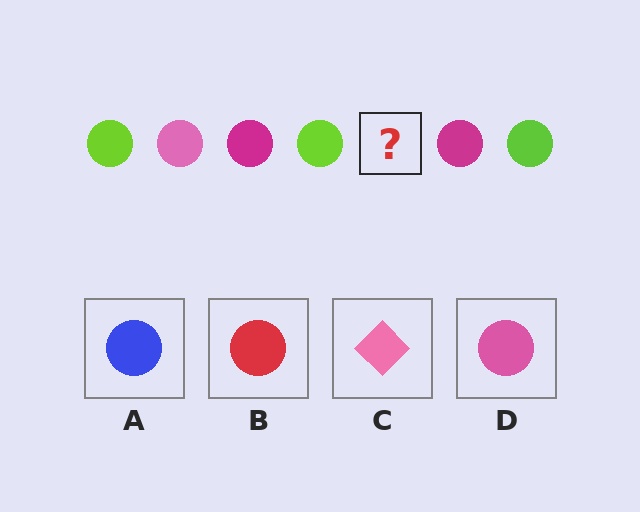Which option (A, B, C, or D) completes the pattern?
D.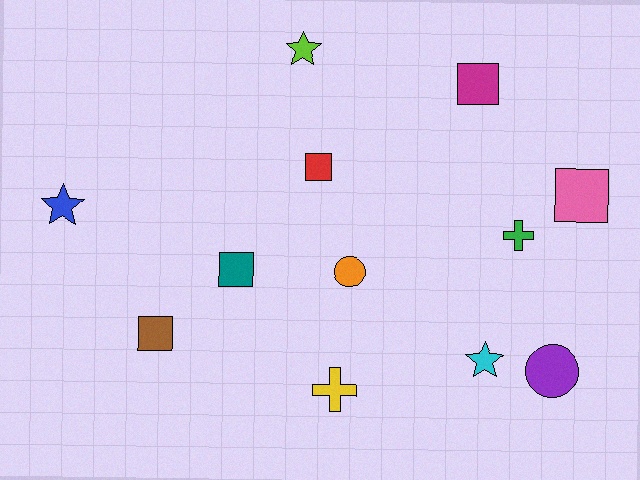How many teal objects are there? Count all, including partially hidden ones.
There is 1 teal object.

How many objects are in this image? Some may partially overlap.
There are 12 objects.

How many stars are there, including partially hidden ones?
There are 3 stars.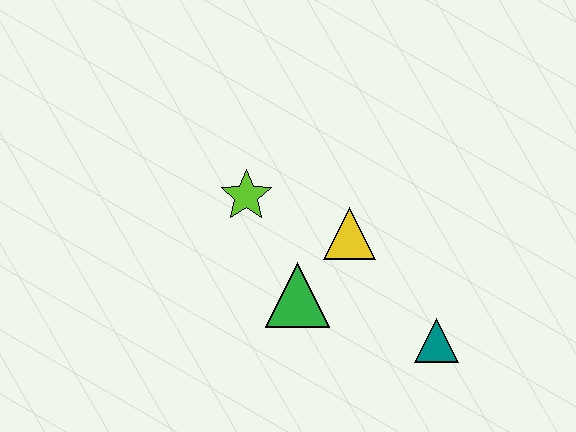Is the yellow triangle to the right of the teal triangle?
No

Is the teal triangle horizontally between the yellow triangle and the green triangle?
No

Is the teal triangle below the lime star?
Yes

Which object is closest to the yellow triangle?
The green triangle is closest to the yellow triangle.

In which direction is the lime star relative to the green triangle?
The lime star is above the green triangle.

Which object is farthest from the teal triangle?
The lime star is farthest from the teal triangle.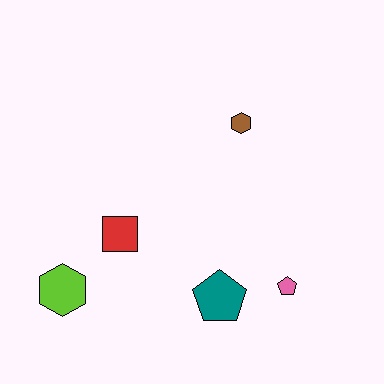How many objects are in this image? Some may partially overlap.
There are 5 objects.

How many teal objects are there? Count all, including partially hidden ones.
There is 1 teal object.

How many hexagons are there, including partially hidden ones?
There are 2 hexagons.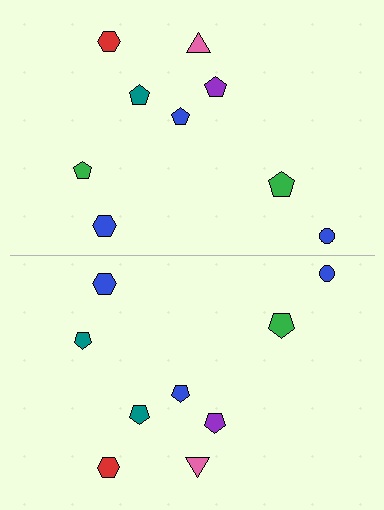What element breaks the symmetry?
The teal pentagon on the bottom side breaks the symmetry — its mirror counterpart is green.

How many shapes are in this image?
There are 18 shapes in this image.